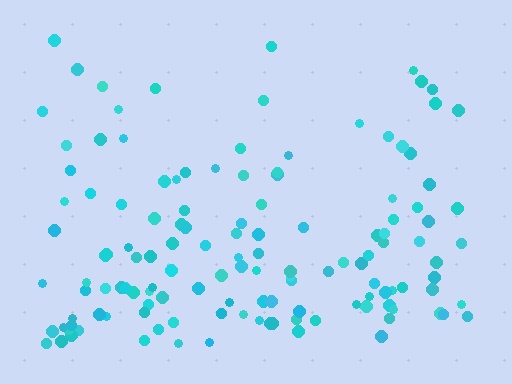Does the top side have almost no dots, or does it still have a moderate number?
Still a moderate number, just noticeably fewer than the bottom.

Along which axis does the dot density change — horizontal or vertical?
Vertical.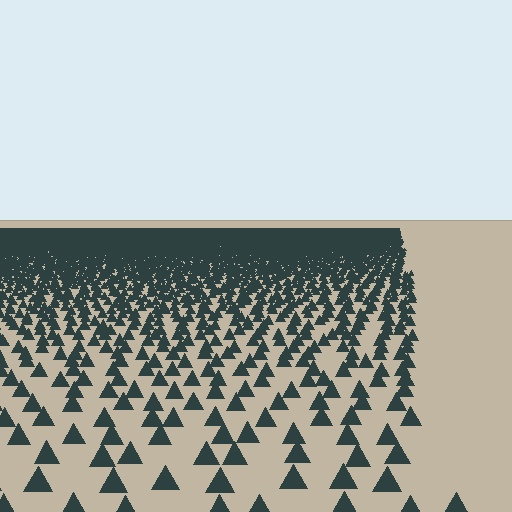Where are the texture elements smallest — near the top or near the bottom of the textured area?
Near the top.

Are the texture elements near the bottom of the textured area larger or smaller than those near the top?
Larger. Near the bottom, elements are closer to the viewer and appear at a bigger on-screen size.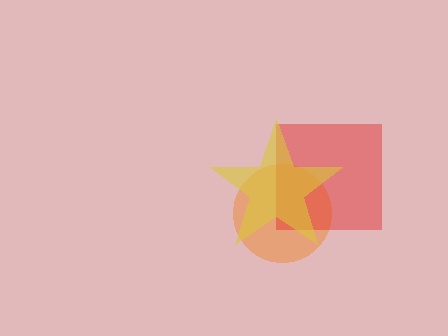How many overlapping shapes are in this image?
There are 3 overlapping shapes in the image.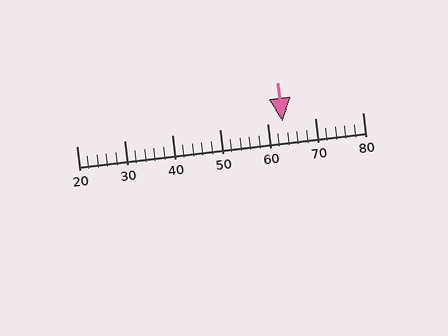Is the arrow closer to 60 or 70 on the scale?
The arrow is closer to 60.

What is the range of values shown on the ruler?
The ruler shows values from 20 to 80.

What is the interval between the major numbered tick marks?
The major tick marks are spaced 10 units apart.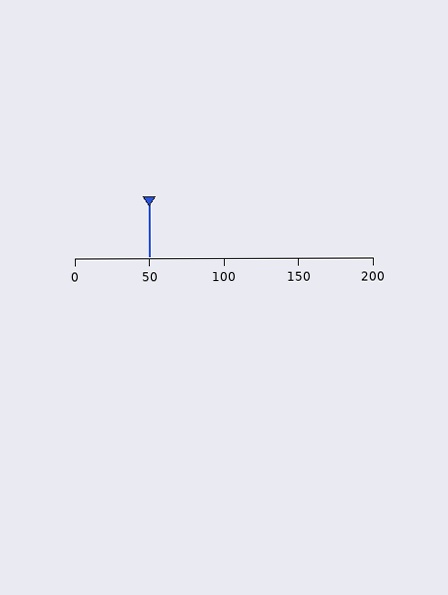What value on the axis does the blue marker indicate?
The marker indicates approximately 50.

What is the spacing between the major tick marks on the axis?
The major ticks are spaced 50 apart.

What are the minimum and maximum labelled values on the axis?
The axis runs from 0 to 200.